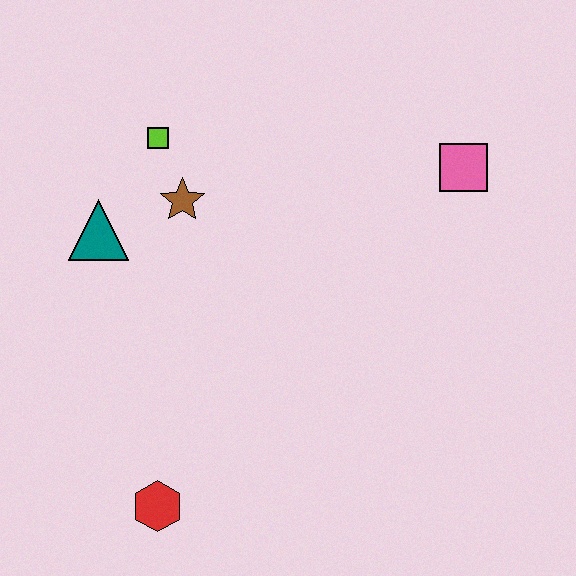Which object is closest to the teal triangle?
The brown star is closest to the teal triangle.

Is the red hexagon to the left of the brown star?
Yes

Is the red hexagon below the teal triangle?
Yes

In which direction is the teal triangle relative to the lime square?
The teal triangle is below the lime square.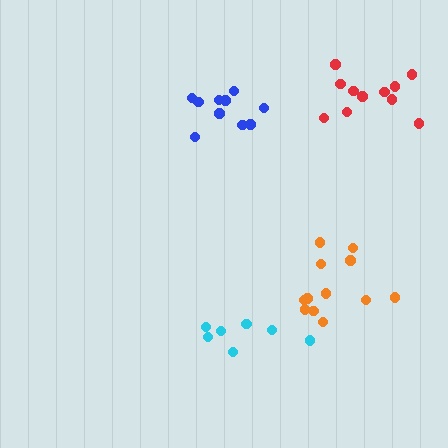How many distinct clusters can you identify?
There are 4 distinct clusters.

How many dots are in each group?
Group 1: 12 dots, Group 2: 10 dots, Group 3: 11 dots, Group 4: 7 dots (40 total).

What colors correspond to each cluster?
The clusters are colored: orange, blue, red, cyan.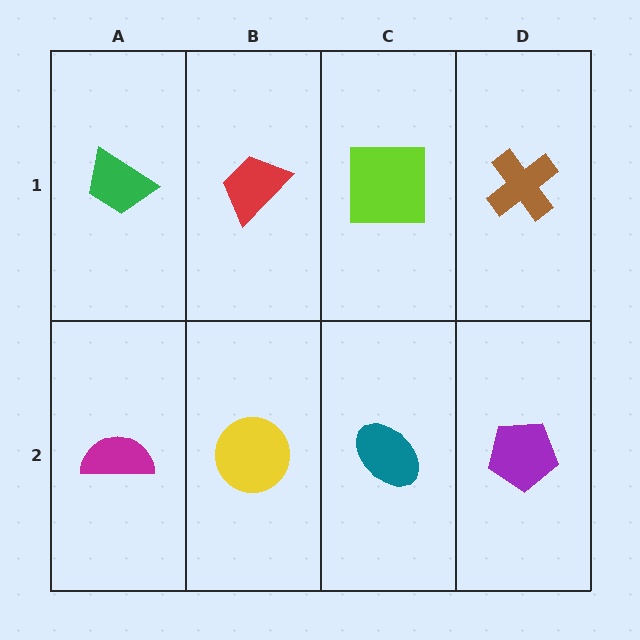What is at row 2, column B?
A yellow circle.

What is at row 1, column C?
A lime square.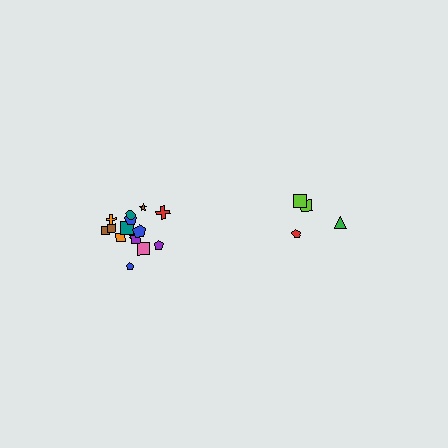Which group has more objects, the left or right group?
The left group.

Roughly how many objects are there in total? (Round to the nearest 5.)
Roughly 20 objects in total.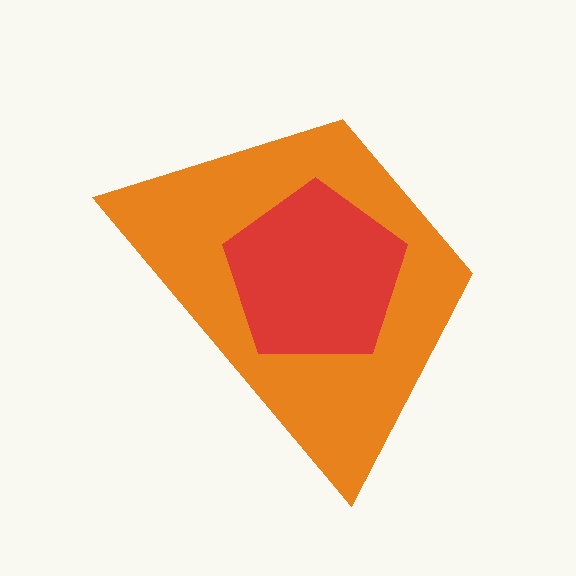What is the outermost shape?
The orange trapezoid.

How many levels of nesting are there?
2.